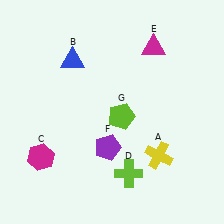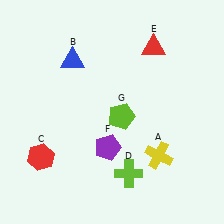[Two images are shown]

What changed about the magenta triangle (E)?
In Image 1, E is magenta. In Image 2, it changed to red.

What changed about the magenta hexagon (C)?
In Image 1, C is magenta. In Image 2, it changed to red.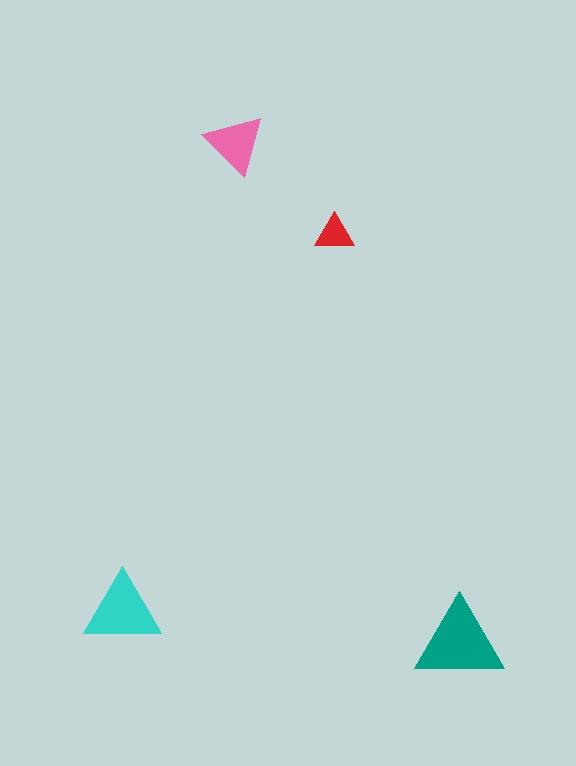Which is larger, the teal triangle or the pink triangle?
The teal one.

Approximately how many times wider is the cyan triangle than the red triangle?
About 2 times wider.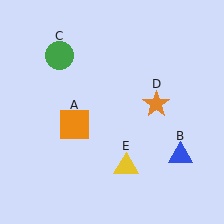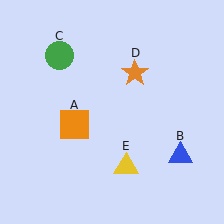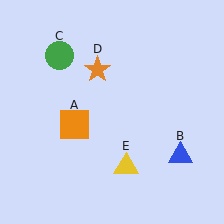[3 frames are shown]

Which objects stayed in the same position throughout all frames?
Orange square (object A) and blue triangle (object B) and green circle (object C) and yellow triangle (object E) remained stationary.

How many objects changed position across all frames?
1 object changed position: orange star (object D).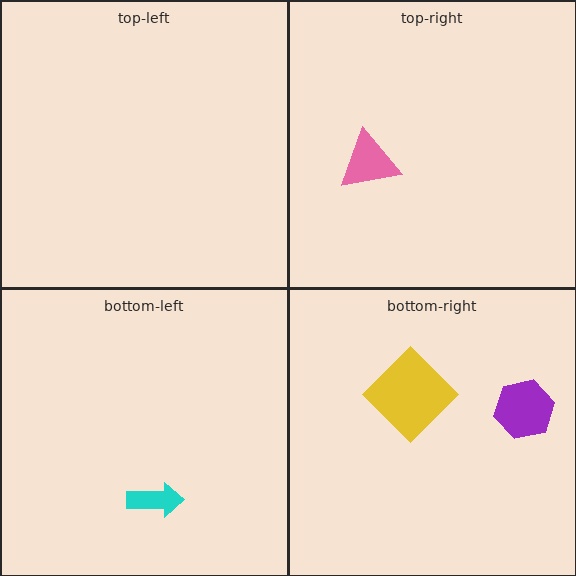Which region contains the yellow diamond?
The bottom-right region.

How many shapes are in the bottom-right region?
2.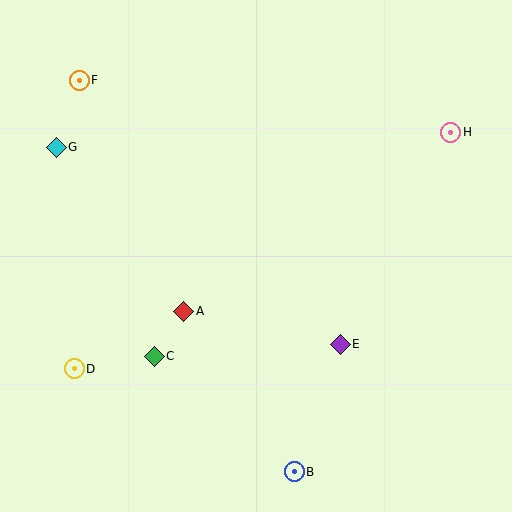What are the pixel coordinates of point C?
Point C is at (154, 356).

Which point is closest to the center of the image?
Point A at (184, 311) is closest to the center.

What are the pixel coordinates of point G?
Point G is at (56, 147).